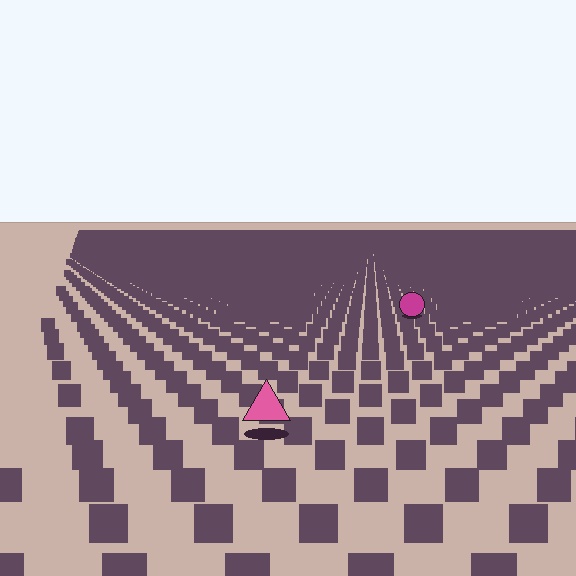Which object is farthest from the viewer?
The magenta circle is farthest from the viewer. It appears smaller and the ground texture around it is denser.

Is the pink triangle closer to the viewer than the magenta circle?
Yes. The pink triangle is closer — you can tell from the texture gradient: the ground texture is coarser near it.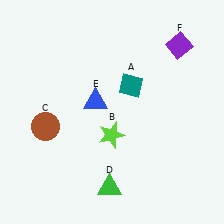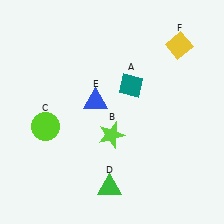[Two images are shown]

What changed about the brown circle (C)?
In Image 1, C is brown. In Image 2, it changed to lime.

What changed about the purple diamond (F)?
In Image 1, F is purple. In Image 2, it changed to yellow.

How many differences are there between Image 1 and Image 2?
There are 2 differences between the two images.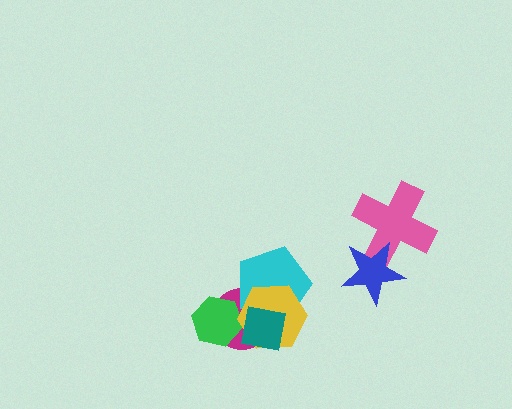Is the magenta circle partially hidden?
Yes, it is partially covered by another shape.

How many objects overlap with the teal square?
4 objects overlap with the teal square.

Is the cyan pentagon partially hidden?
Yes, it is partially covered by another shape.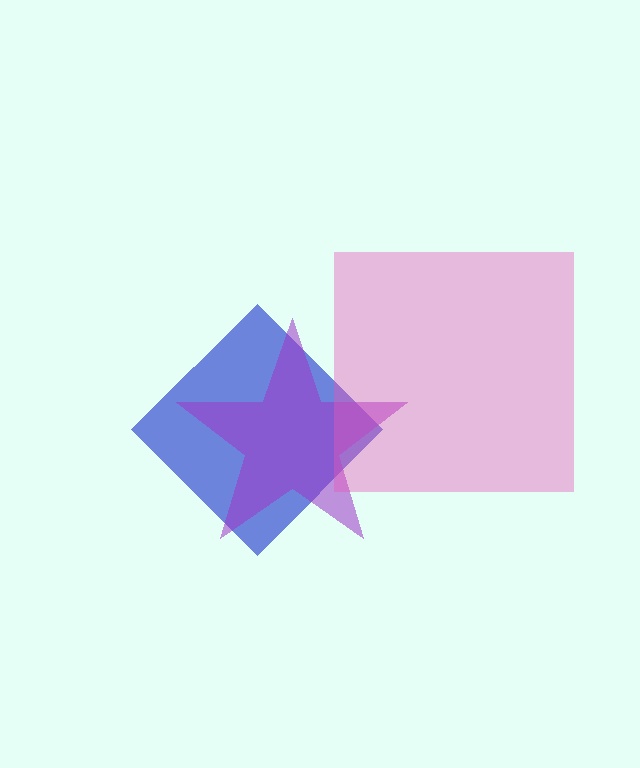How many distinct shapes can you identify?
There are 3 distinct shapes: a blue diamond, a purple star, a pink square.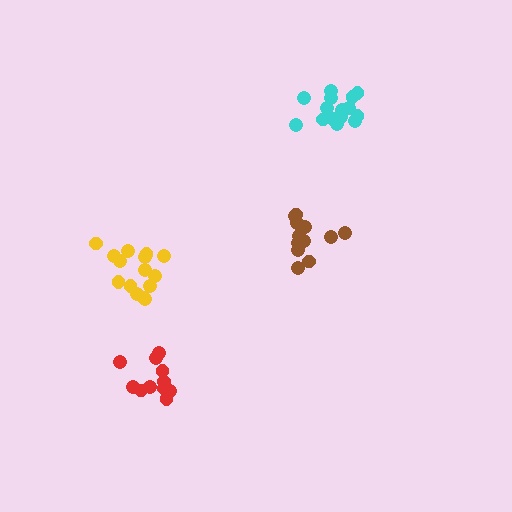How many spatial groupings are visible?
There are 4 spatial groupings.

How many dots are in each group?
Group 1: 11 dots, Group 2: 12 dots, Group 3: 17 dots, Group 4: 15 dots (55 total).